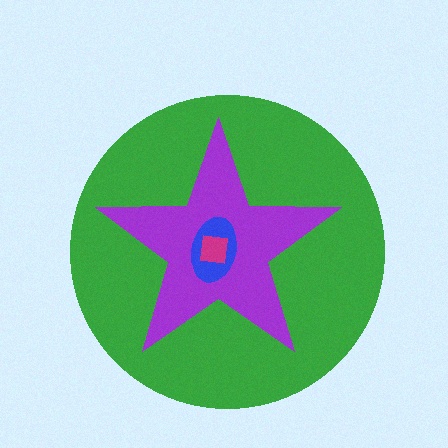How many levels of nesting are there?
4.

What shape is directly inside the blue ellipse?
The magenta square.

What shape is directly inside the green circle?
The purple star.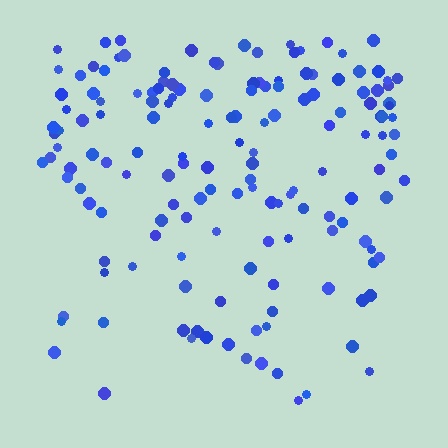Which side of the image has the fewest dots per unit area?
The bottom.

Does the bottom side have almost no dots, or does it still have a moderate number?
Still a moderate number, just noticeably fewer than the top.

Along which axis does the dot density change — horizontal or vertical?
Vertical.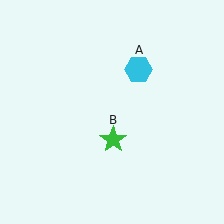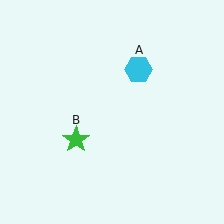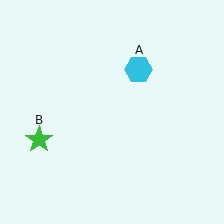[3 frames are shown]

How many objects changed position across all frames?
1 object changed position: green star (object B).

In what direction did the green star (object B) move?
The green star (object B) moved left.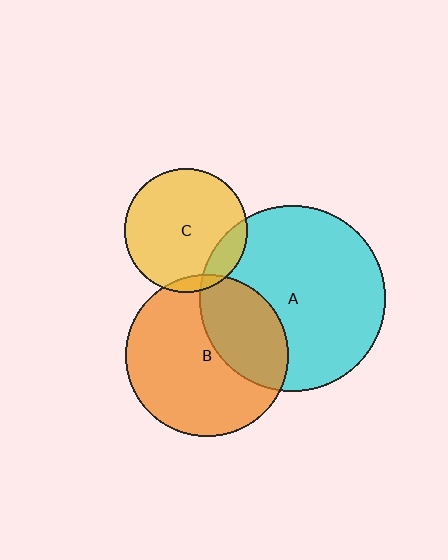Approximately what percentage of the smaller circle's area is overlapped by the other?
Approximately 5%.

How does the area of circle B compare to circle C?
Approximately 1.7 times.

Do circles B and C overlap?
Yes.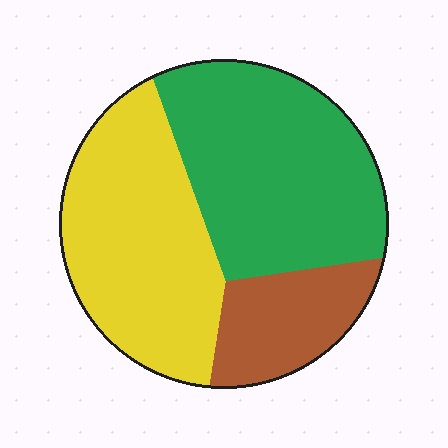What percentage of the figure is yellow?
Yellow takes up between a third and a half of the figure.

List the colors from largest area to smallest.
From largest to smallest: green, yellow, brown.